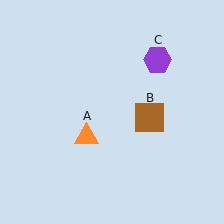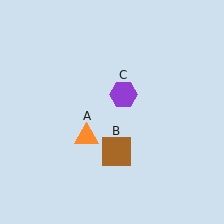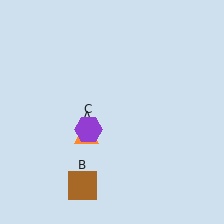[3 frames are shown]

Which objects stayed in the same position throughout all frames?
Orange triangle (object A) remained stationary.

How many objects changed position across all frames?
2 objects changed position: brown square (object B), purple hexagon (object C).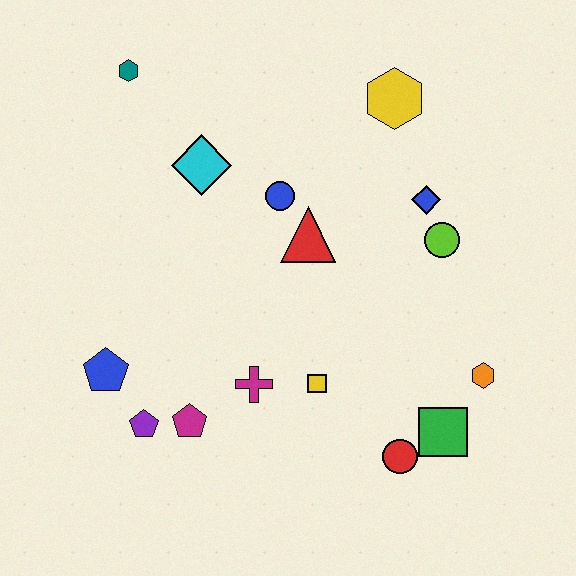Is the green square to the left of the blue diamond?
No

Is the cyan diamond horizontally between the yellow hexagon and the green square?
No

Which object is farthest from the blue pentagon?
The yellow hexagon is farthest from the blue pentagon.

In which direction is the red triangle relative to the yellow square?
The red triangle is above the yellow square.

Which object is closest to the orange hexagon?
The green square is closest to the orange hexagon.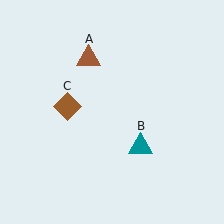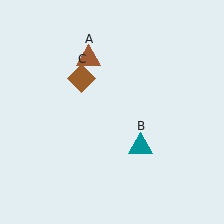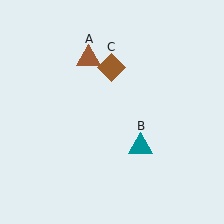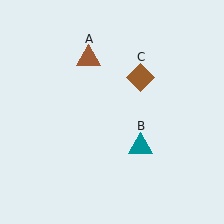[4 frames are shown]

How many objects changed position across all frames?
1 object changed position: brown diamond (object C).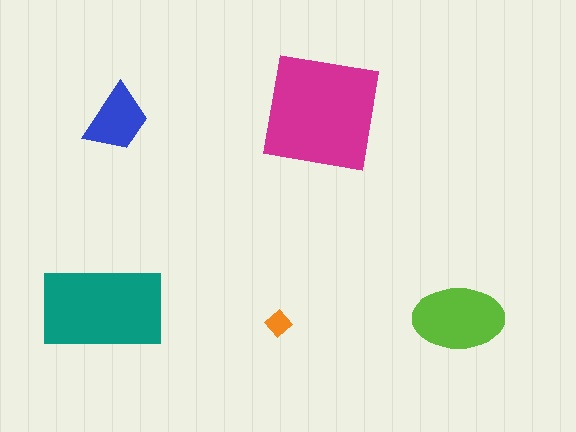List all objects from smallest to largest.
The orange diamond, the blue trapezoid, the lime ellipse, the teal rectangle, the magenta square.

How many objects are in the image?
There are 5 objects in the image.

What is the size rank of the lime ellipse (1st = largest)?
3rd.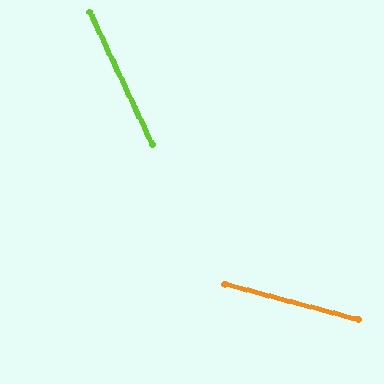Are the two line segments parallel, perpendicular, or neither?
Neither parallel nor perpendicular — they differ by about 50°.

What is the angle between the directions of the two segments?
Approximately 50 degrees.